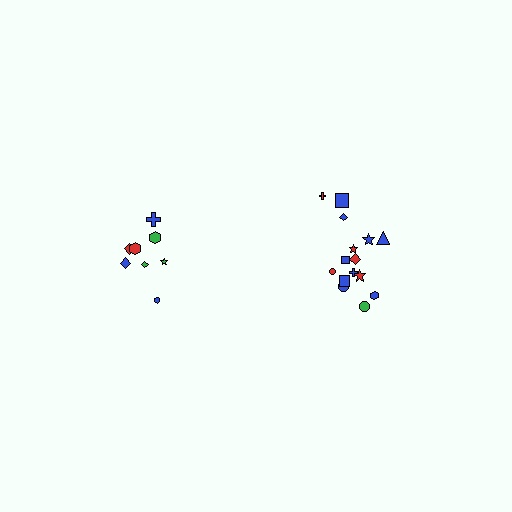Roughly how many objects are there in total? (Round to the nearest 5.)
Roughly 25 objects in total.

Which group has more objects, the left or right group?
The right group.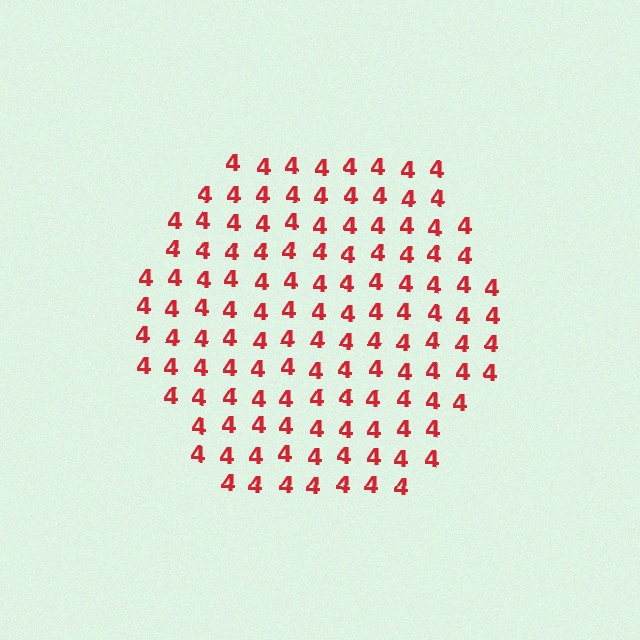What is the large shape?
The large shape is a hexagon.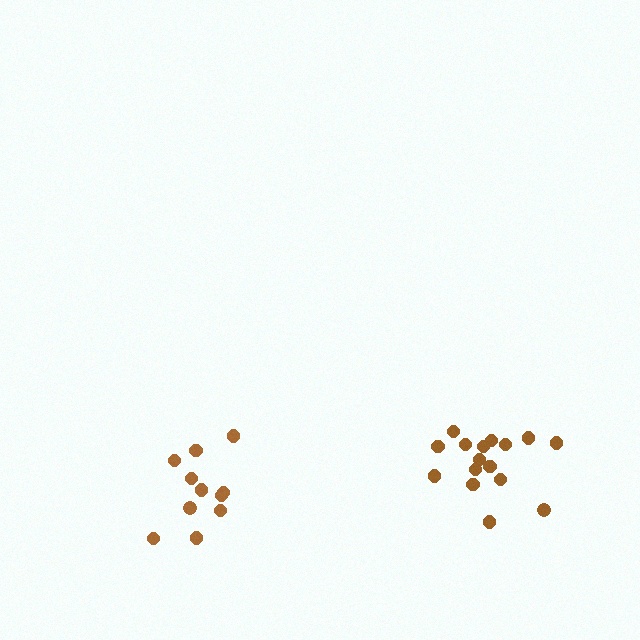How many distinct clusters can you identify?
There are 2 distinct clusters.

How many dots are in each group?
Group 1: 11 dots, Group 2: 16 dots (27 total).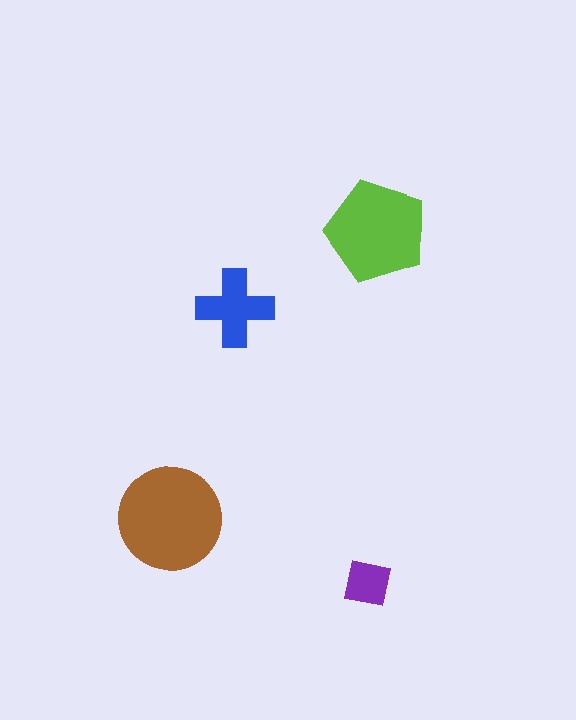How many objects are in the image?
There are 4 objects in the image.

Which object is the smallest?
The purple square.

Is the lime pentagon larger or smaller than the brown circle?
Smaller.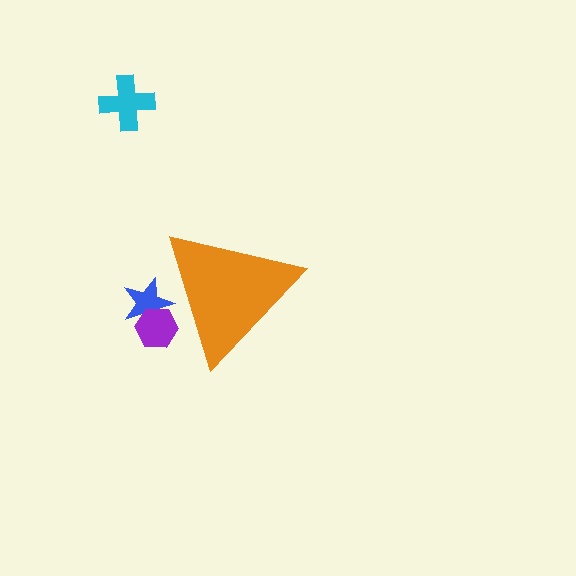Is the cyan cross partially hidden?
No, the cyan cross is fully visible.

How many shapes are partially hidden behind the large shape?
2 shapes are partially hidden.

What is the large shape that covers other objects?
An orange triangle.